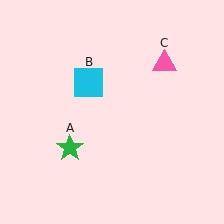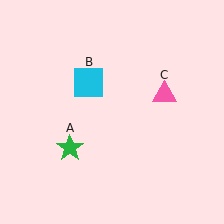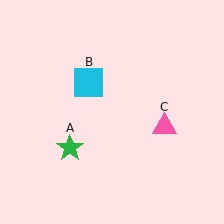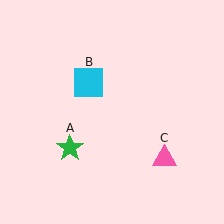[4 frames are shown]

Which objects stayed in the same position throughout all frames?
Green star (object A) and cyan square (object B) remained stationary.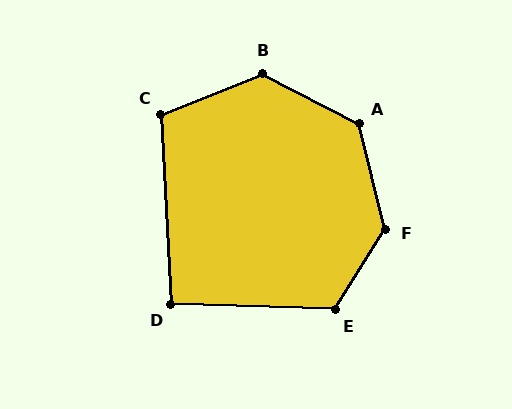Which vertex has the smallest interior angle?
D, at approximately 95 degrees.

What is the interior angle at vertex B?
Approximately 131 degrees (obtuse).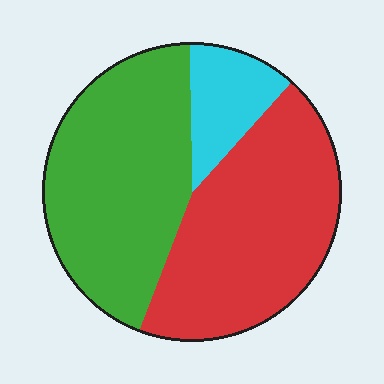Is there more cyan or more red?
Red.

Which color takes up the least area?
Cyan, at roughly 10%.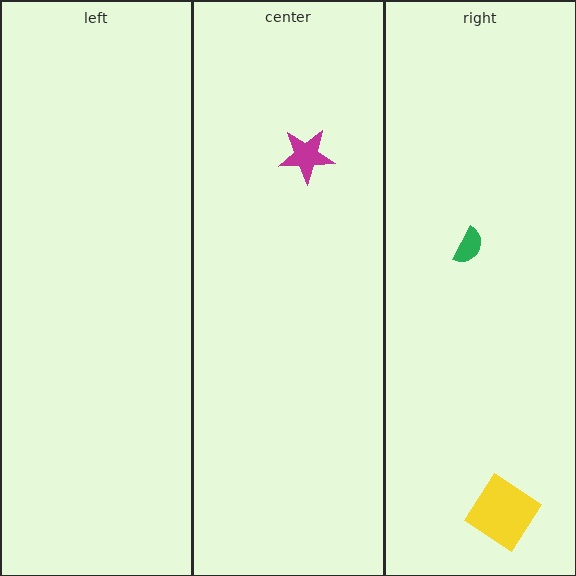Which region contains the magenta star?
The center region.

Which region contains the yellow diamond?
The right region.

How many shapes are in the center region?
1.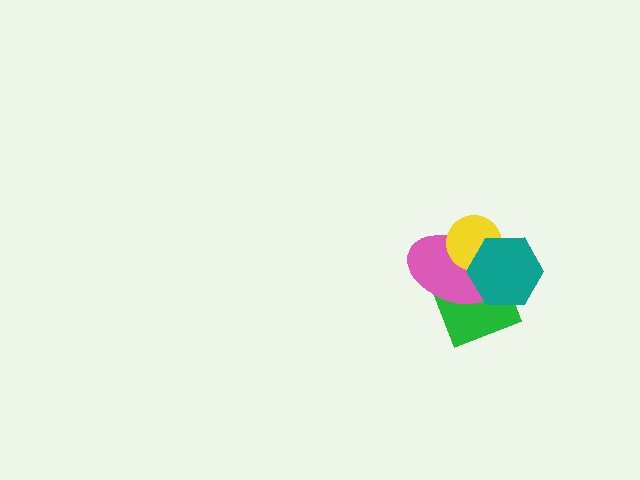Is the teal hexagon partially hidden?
No, no other shape covers it.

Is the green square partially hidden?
Yes, it is partially covered by another shape.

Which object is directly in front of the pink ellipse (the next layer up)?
The yellow circle is directly in front of the pink ellipse.